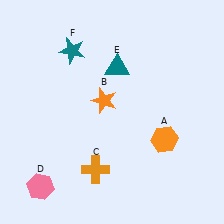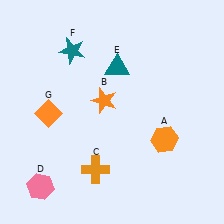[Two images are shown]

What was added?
An orange diamond (G) was added in Image 2.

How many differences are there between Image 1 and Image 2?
There is 1 difference between the two images.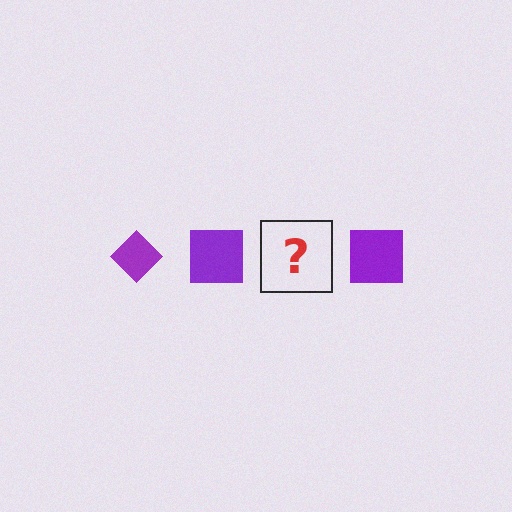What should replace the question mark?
The question mark should be replaced with a purple diamond.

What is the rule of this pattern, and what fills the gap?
The rule is that the pattern cycles through diamond, square shapes in purple. The gap should be filled with a purple diamond.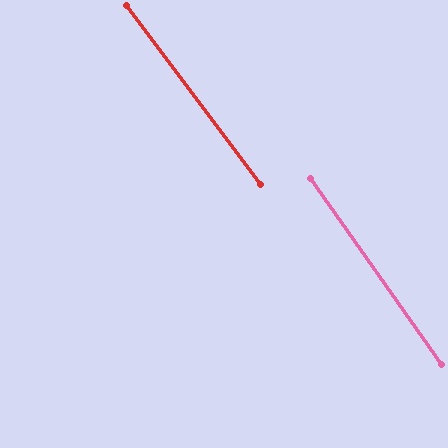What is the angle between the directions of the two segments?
Approximately 2 degrees.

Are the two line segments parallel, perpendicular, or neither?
Parallel — their directions differ by only 1.8°.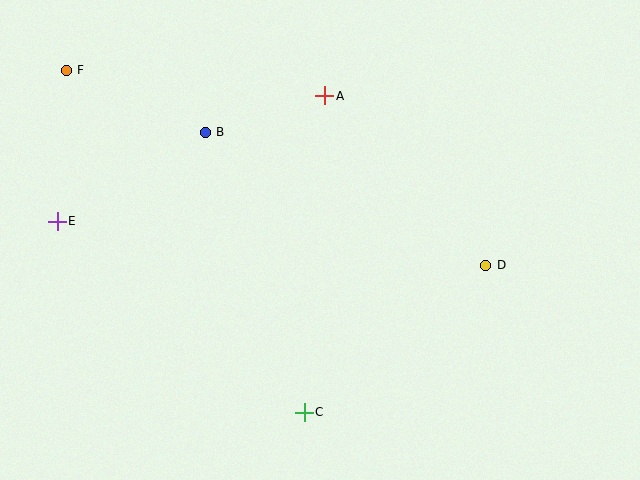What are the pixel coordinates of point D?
Point D is at (486, 265).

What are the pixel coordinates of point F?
Point F is at (66, 70).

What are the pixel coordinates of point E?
Point E is at (57, 221).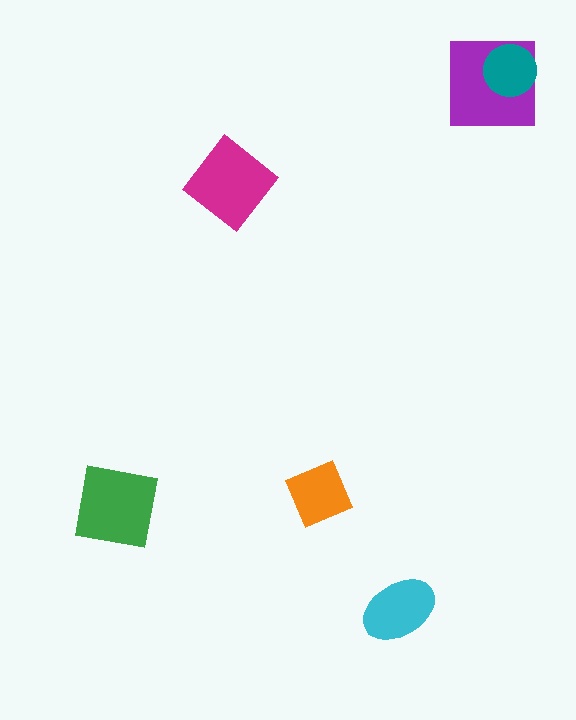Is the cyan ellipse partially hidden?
No, no other shape covers it.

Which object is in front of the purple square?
The teal circle is in front of the purple square.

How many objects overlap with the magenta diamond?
0 objects overlap with the magenta diamond.